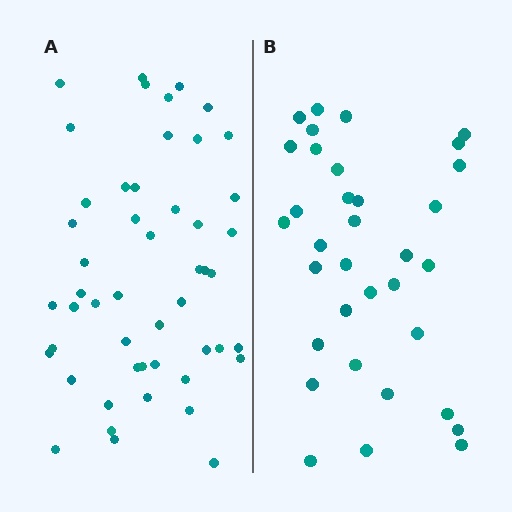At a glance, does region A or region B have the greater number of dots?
Region A (the left region) has more dots.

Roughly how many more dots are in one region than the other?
Region A has approximately 15 more dots than region B.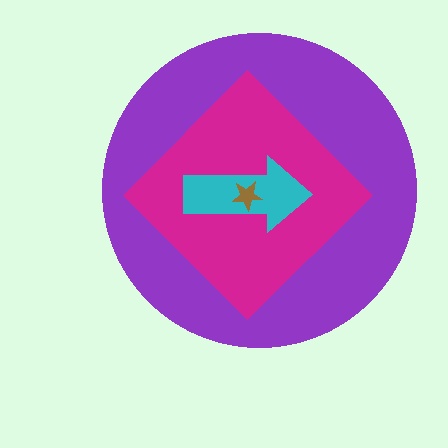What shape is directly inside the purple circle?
The magenta diamond.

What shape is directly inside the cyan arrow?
The brown star.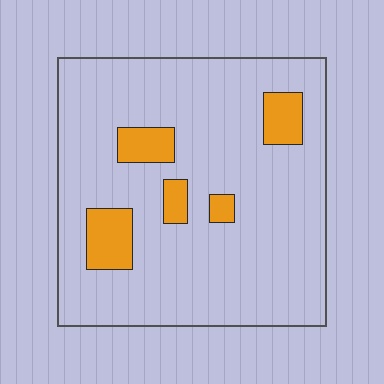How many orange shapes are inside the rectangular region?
5.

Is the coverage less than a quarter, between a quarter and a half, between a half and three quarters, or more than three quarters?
Less than a quarter.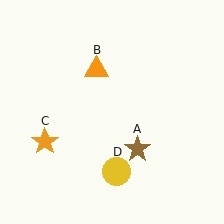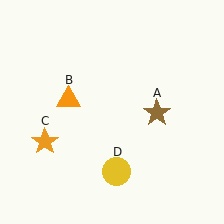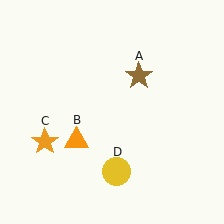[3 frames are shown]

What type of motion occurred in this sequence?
The brown star (object A), orange triangle (object B) rotated counterclockwise around the center of the scene.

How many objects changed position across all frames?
2 objects changed position: brown star (object A), orange triangle (object B).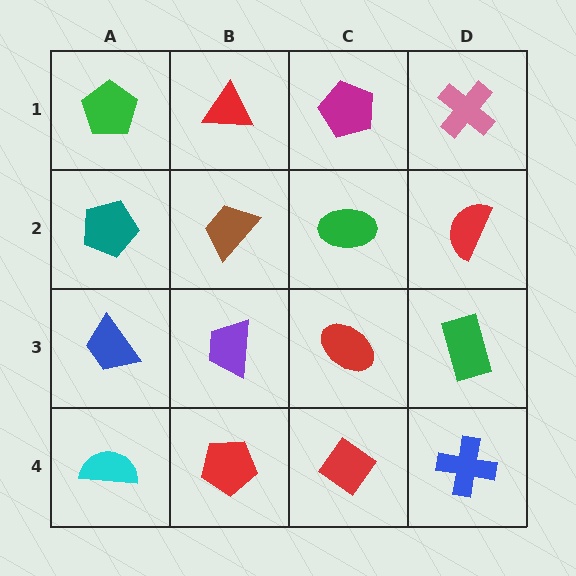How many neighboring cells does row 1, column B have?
3.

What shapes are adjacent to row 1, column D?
A red semicircle (row 2, column D), a magenta pentagon (row 1, column C).